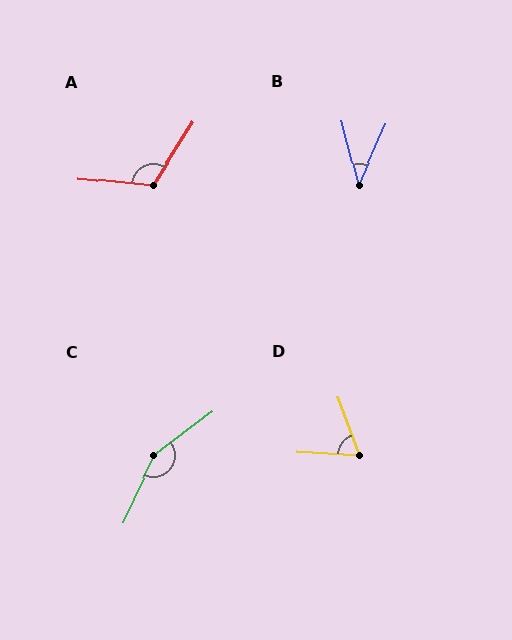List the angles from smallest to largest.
B (39°), D (67°), A (117°), C (152°).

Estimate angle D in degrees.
Approximately 67 degrees.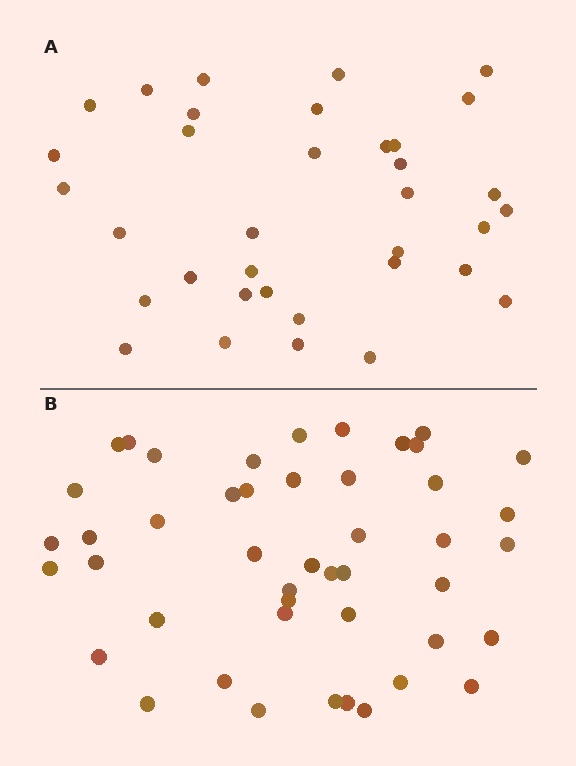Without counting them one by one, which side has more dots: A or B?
Region B (the bottom region) has more dots.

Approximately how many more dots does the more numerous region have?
Region B has roughly 12 or so more dots than region A.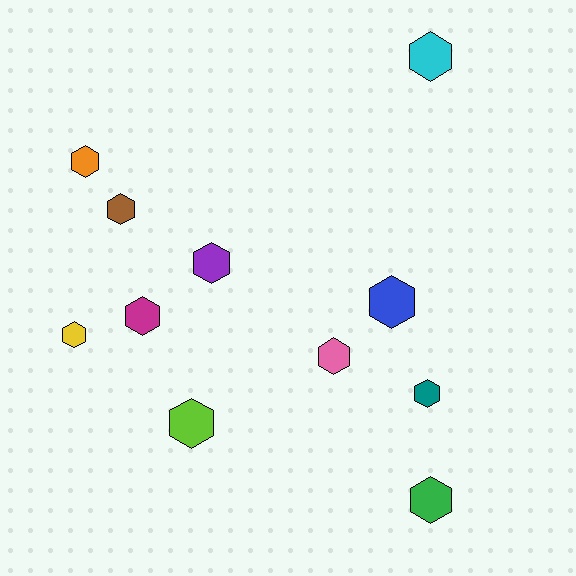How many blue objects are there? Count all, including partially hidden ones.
There is 1 blue object.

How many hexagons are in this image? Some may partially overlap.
There are 11 hexagons.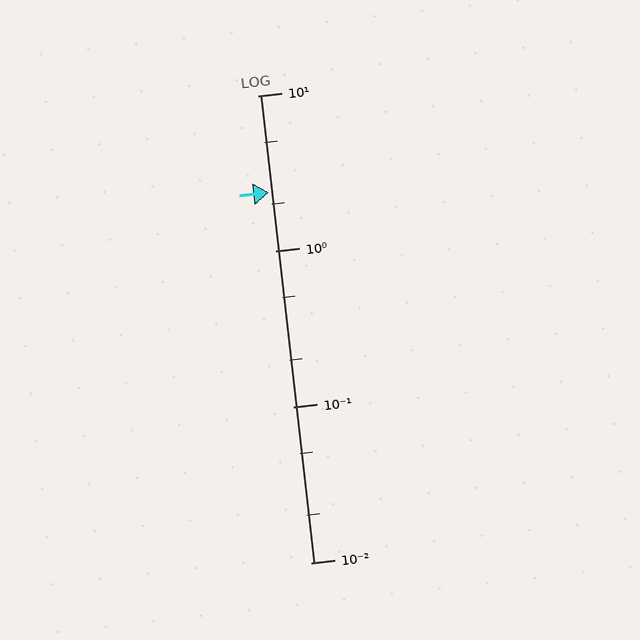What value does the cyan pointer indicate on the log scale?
The pointer indicates approximately 2.4.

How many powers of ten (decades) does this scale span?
The scale spans 3 decades, from 0.01 to 10.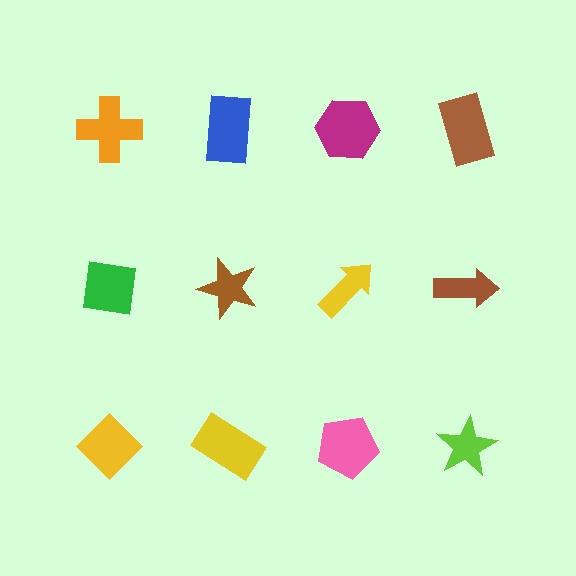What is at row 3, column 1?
A yellow diamond.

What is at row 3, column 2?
A yellow rectangle.